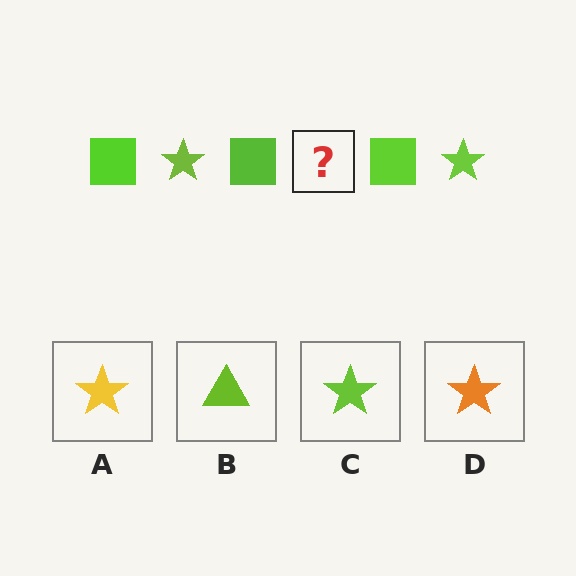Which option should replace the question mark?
Option C.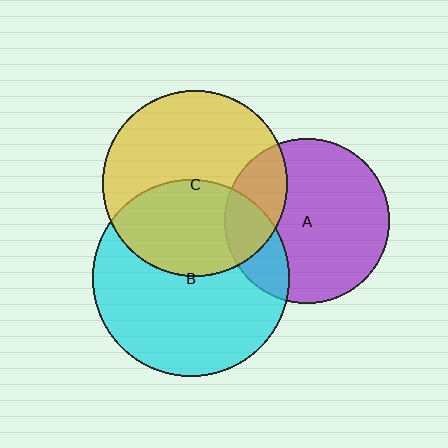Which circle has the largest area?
Circle B (cyan).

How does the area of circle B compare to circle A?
Approximately 1.4 times.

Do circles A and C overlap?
Yes.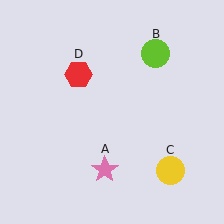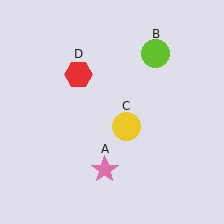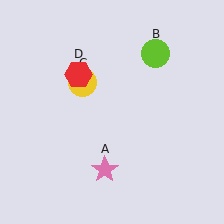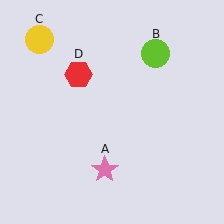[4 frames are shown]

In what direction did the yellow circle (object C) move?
The yellow circle (object C) moved up and to the left.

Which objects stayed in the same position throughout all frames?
Pink star (object A) and lime circle (object B) and red hexagon (object D) remained stationary.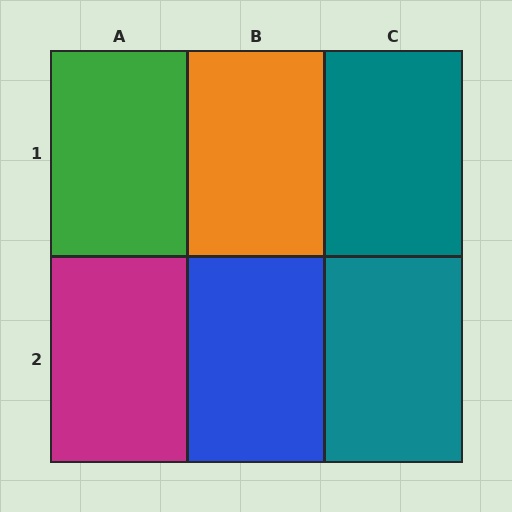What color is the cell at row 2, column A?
Magenta.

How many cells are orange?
1 cell is orange.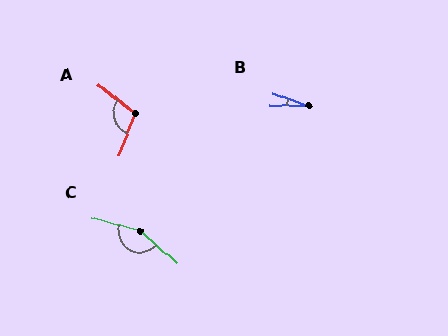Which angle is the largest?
C, at approximately 153 degrees.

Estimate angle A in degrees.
Approximately 107 degrees.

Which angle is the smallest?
B, at approximately 19 degrees.